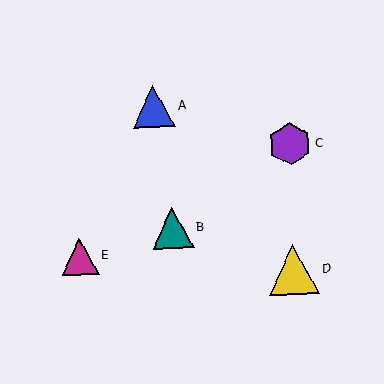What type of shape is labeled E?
Shape E is a magenta triangle.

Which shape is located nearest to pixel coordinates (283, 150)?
The purple hexagon (labeled C) at (290, 144) is nearest to that location.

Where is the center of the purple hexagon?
The center of the purple hexagon is at (290, 144).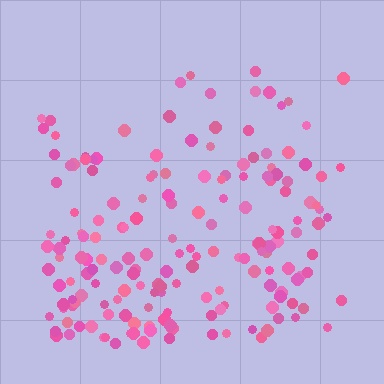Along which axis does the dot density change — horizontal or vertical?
Vertical.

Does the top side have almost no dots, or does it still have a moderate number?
Still a moderate number, just noticeably fewer than the bottom.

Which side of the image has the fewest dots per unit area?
The top.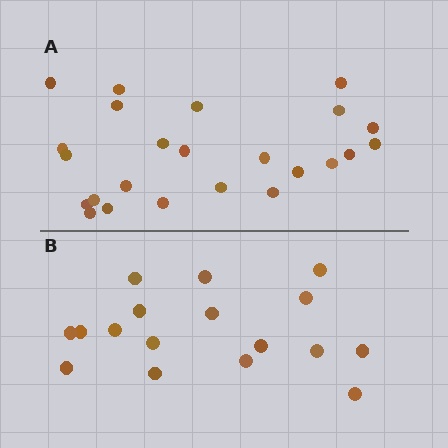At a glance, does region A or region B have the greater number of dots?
Region A (the top region) has more dots.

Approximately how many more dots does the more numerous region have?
Region A has roughly 8 or so more dots than region B.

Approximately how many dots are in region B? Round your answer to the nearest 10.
About 20 dots. (The exact count is 17, which rounds to 20.)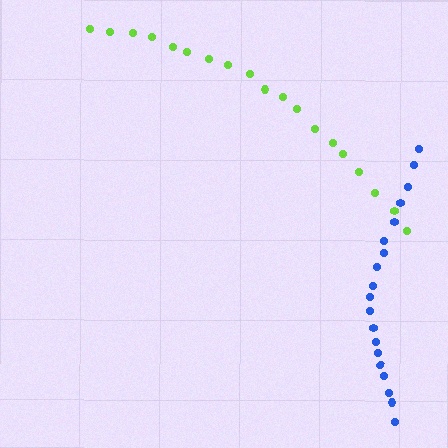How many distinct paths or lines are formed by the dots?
There are 2 distinct paths.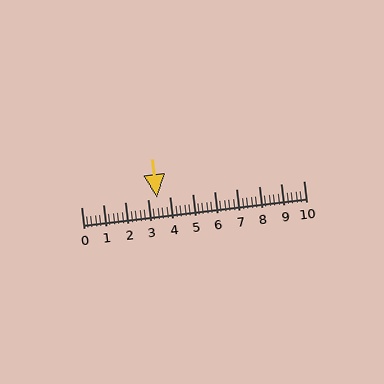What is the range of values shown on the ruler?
The ruler shows values from 0 to 10.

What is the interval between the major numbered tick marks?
The major tick marks are spaced 1 units apart.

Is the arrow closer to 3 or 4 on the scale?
The arrow is closer to 3.